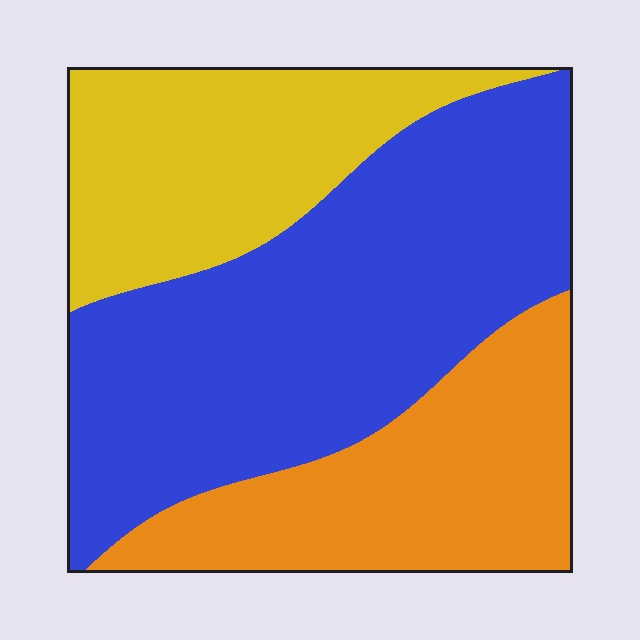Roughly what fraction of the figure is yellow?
Yellow takes up about one quarter (1/4) of the figure.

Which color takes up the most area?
Blue, at roughly 50%.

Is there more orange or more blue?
Blue.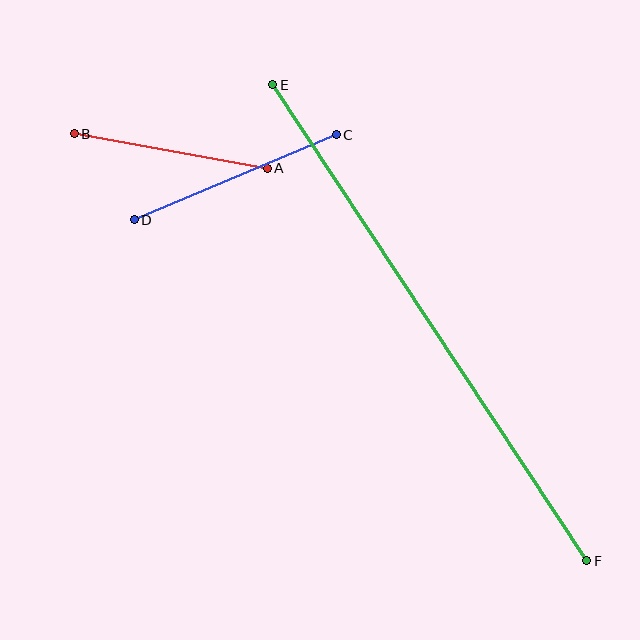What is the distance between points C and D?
The distance is approximately 219 pixels.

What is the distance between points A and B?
The distance is approximately 196 pixels.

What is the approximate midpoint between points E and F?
The midpoint is at approximately (430, 323) pixels.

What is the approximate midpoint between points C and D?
The midpoint is at approximately (235, 177) pixels.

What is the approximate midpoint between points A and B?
The midpoint is at approximately (171, 151) pixels.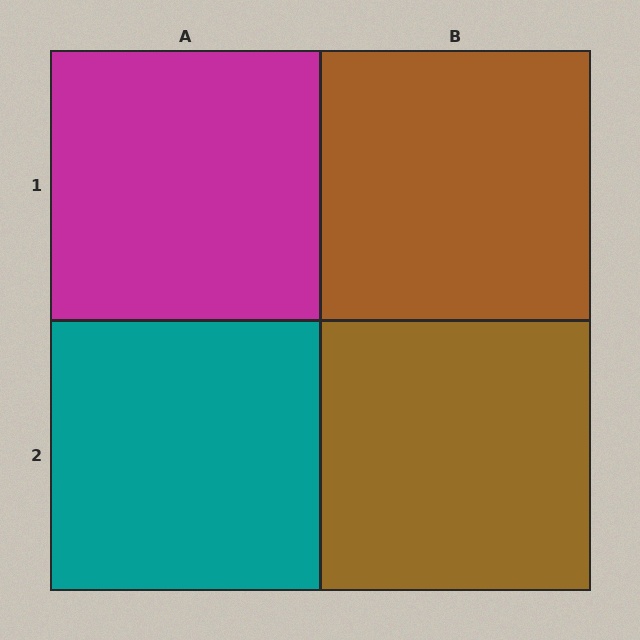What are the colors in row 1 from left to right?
Magenta, brown.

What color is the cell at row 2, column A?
Teal.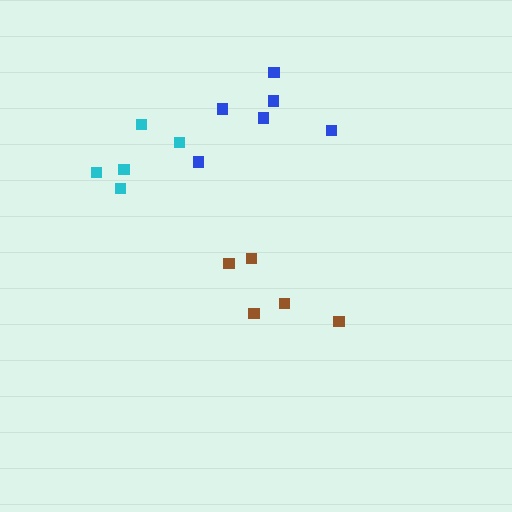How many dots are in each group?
Group 1: 5 dots, Group 2: 5 dots, Group 3: 6 dots (16 total).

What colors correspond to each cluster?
The clusters are colored: brown, cyan, blue.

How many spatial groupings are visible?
There are 3 spatial groupings.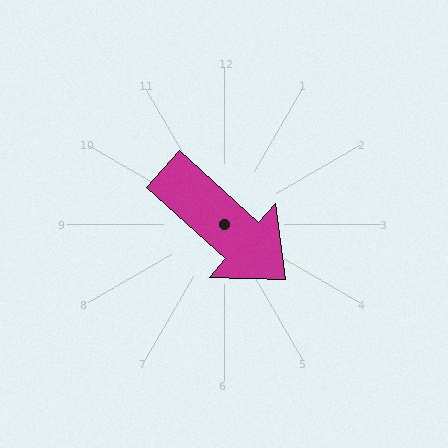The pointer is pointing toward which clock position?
Roughly 4 o'clock.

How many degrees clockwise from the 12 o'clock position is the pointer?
Approximately 132 degrees.